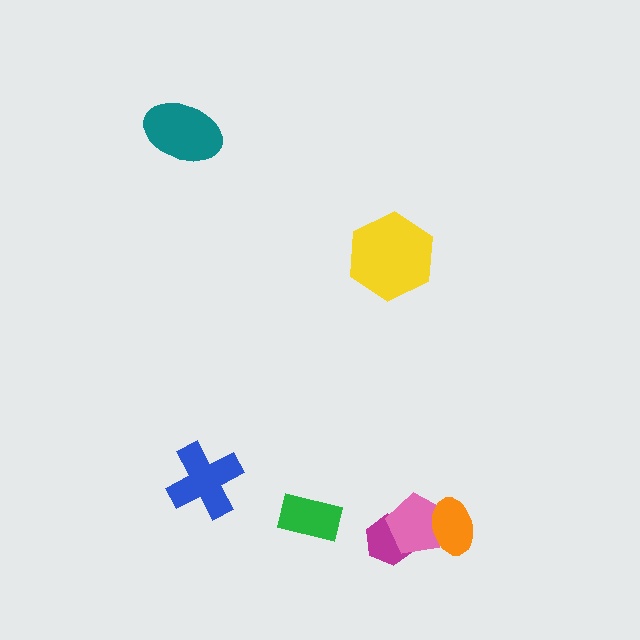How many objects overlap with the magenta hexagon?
1 object overlaps with the magenta hexagon.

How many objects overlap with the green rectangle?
0 objects overlap with the green rectangle.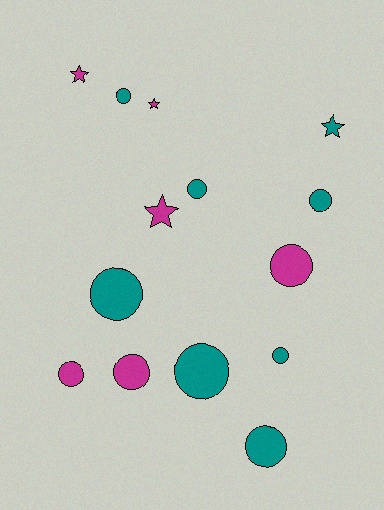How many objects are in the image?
There are 14 objects.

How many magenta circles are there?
There are 3 magenta circles.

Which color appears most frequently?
Teal, with 8 objects.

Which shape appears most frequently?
Circle, with 10 objects.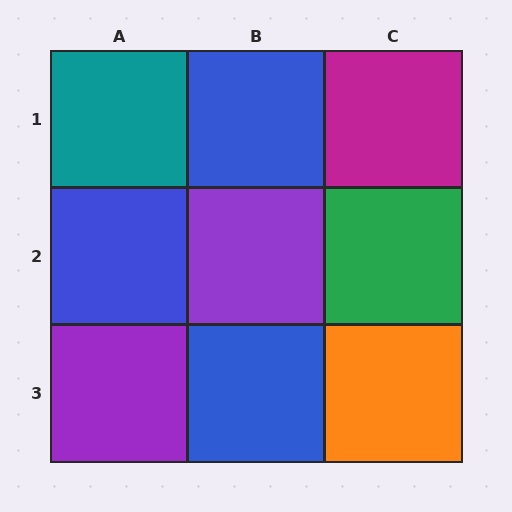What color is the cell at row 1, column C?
Magenta.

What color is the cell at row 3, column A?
Purple.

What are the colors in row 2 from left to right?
Blue, purple, green.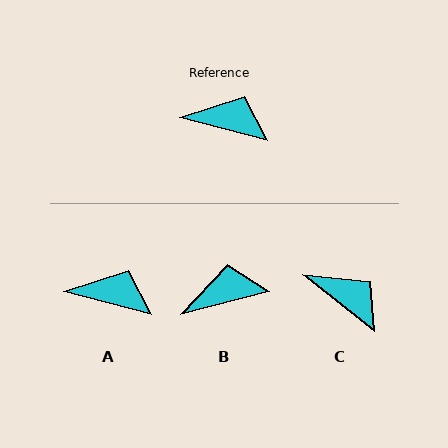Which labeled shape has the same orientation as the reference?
A.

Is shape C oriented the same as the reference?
No, it is off by about 24 degrees.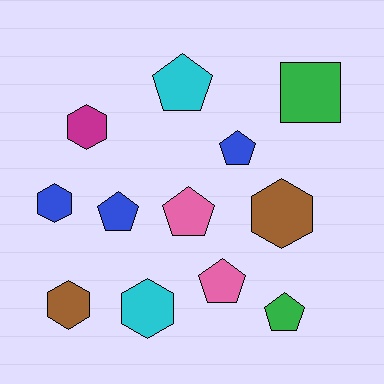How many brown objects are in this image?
There are 2 brown objects.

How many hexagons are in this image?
There are 5 hexagons.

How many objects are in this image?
There are 12 objects.